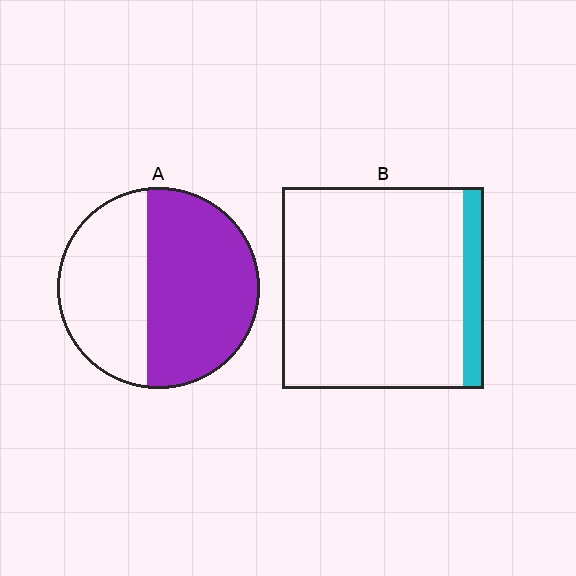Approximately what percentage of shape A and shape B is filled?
A is approximately 55% and B is approximately 10%.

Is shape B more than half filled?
No.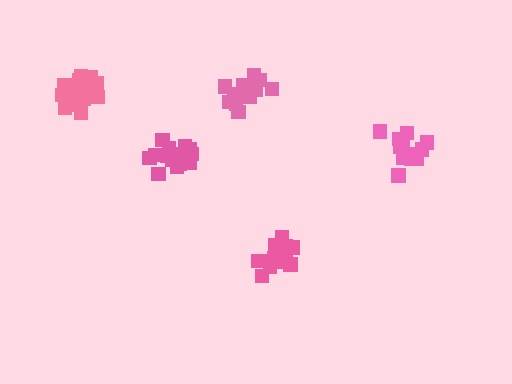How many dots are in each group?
Group 1: 18 dots, Group 2: 14 dots, Group 3: 18 dots, Group 4: 14 dots, Group 5: 13 dots (77 total).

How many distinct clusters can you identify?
There are 5 distinct clusters.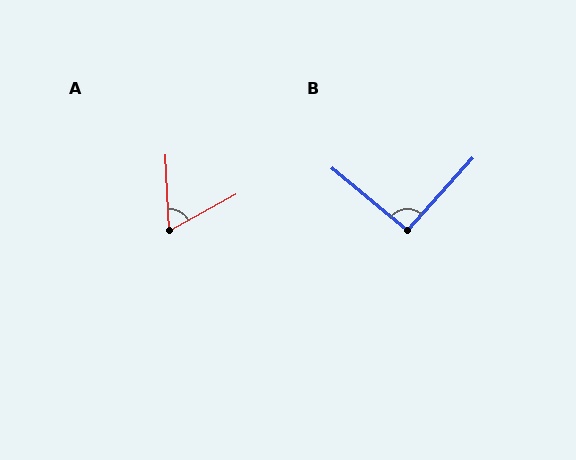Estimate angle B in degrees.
Approximately 93 degrees.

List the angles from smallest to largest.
A (64°), B (93°).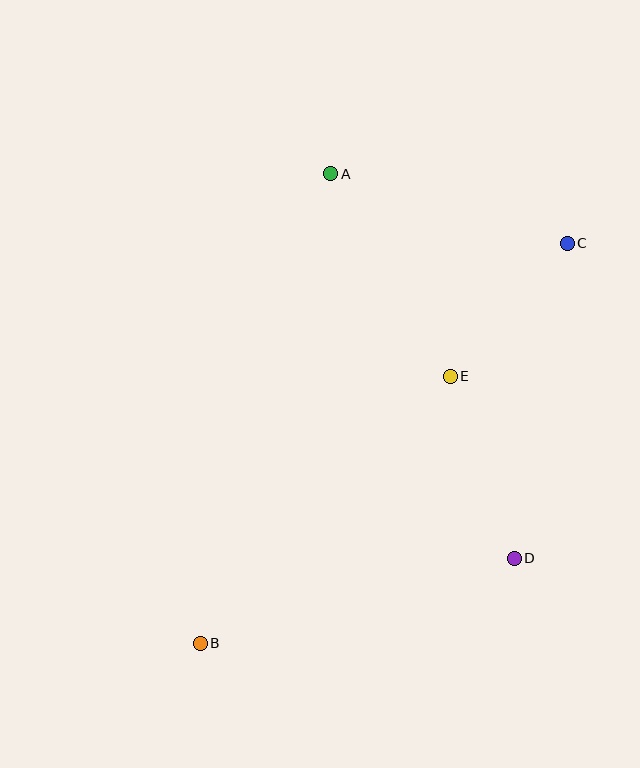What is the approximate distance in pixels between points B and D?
The distance between B and D is approximately 325 pixels.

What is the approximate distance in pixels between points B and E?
The distance between B and E is approximately 366 pixels.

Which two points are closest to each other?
Points C and E are closest to each other.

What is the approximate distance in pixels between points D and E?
The distance between D and E is approximately 193 pixels.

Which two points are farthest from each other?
Points B and C are farthest from each other.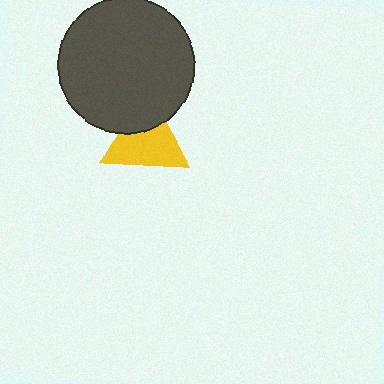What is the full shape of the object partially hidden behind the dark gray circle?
The partially hidden object is a yellow triangle.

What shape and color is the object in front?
The object in front is a dark gray circle.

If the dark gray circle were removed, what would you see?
You would see the complete yellow triangle.